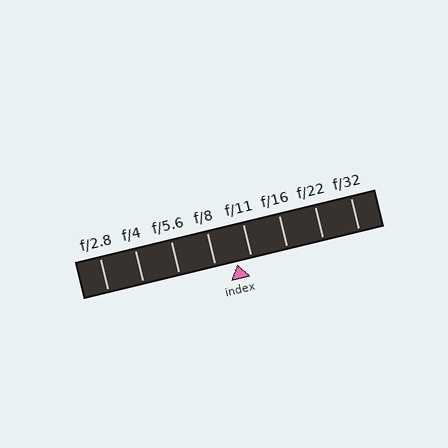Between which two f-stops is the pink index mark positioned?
The index mark is between f/8 and f/11.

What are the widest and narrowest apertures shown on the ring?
The widest aperture shown is f/2.8 and the narrowest is f/32.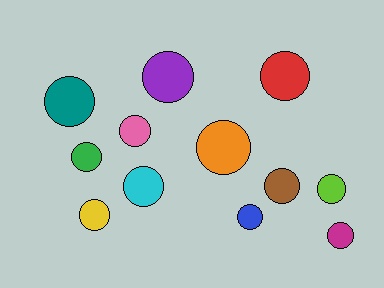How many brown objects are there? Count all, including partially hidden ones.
There is 1 brown object.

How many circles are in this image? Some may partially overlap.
There are 12 circles.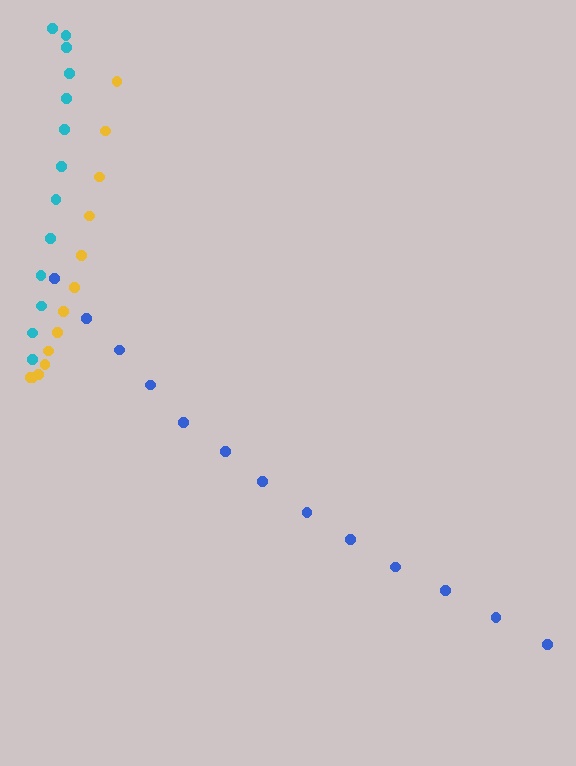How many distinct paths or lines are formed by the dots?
There are 3 distinct paths.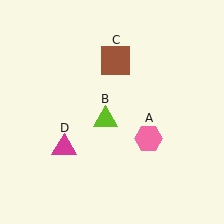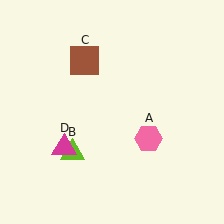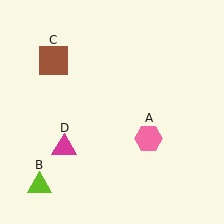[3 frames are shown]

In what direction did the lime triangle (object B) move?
The lime triangle (object B) moved down and to the left.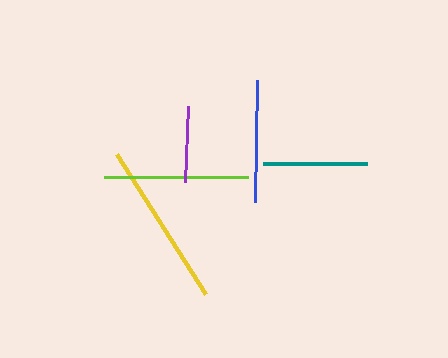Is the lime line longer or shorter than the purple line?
The lime line is longer than the purple line.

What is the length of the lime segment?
The lime segment is approximately 144 pixels long.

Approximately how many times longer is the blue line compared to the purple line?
The blue line is approximately 1.6 times the length of the purple line.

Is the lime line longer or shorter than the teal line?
The lime line is longer than the teal line.